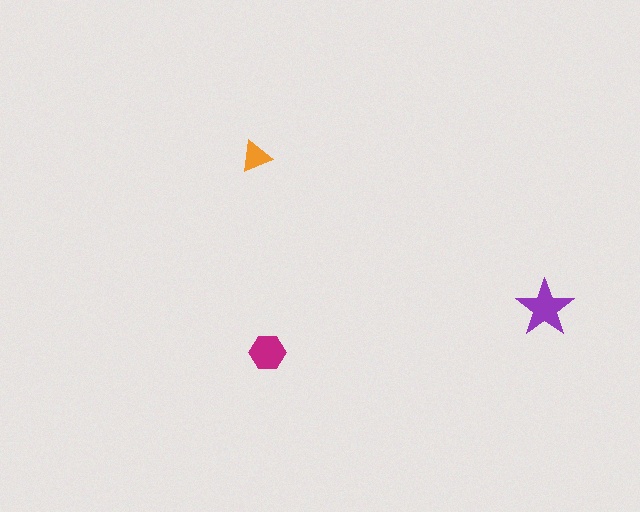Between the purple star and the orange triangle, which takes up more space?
The purple star.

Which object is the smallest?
The orange triangle.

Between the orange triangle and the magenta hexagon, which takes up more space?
The magenta hexagon.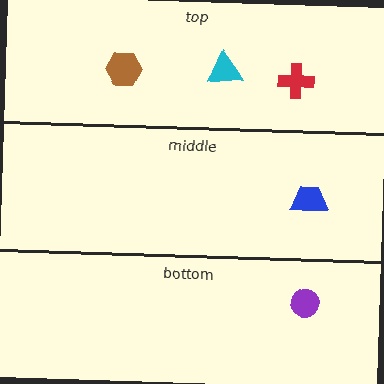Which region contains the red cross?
The top region.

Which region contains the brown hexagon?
The top region.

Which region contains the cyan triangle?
The top region.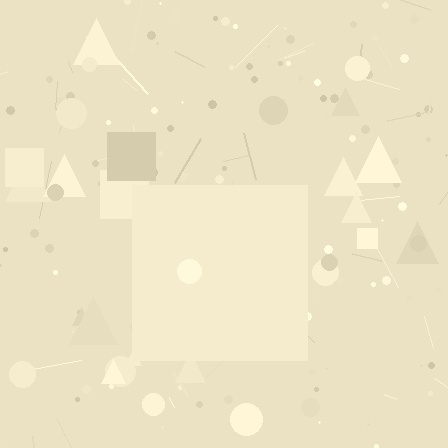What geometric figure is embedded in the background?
A square is embedded in the background.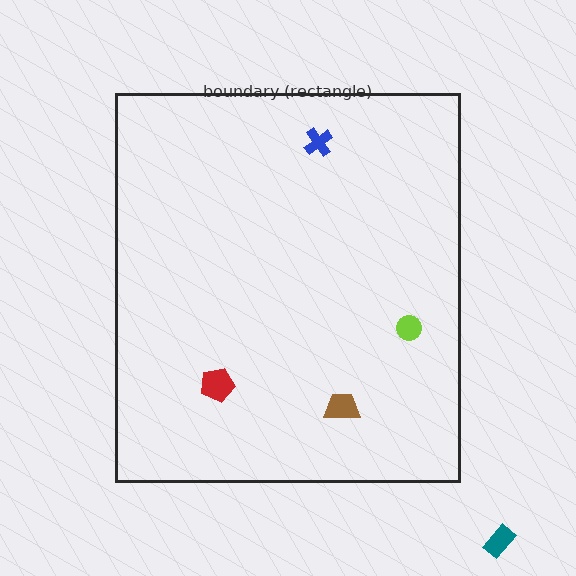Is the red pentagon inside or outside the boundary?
Inside.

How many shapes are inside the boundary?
4 inside, 1 outside.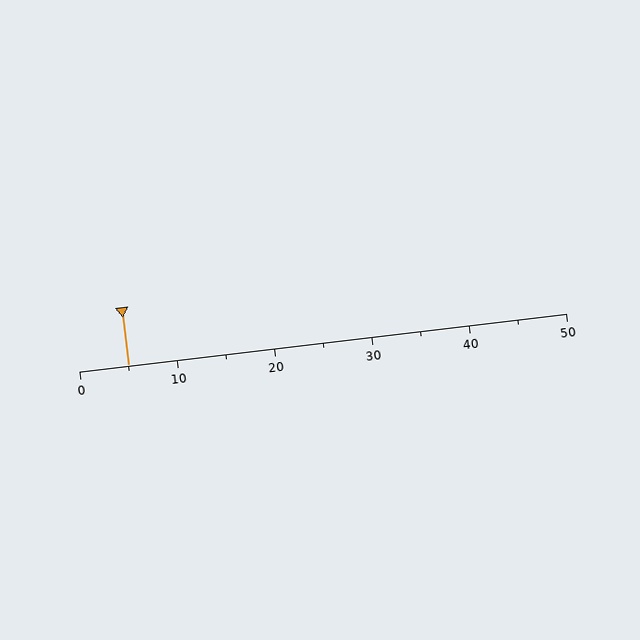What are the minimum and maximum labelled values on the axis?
The axis runs from 0 to 50.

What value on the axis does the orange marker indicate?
The marker indicates approximately 5.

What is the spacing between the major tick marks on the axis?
The major ticks are spaced 10 apart.